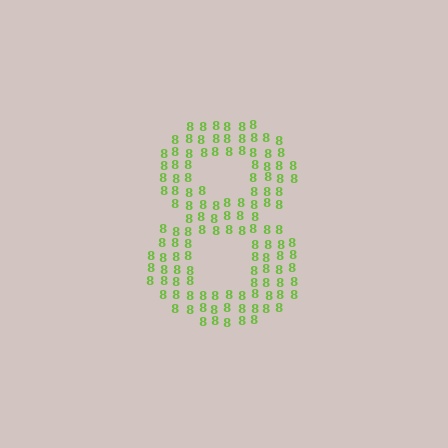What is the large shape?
The large shape is the digit 8.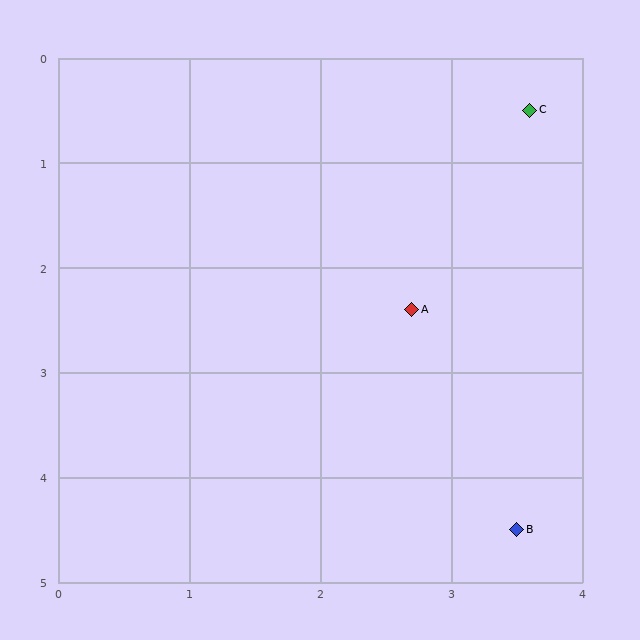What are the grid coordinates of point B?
Point B is at approximately (3.5, 4.5).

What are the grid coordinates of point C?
Point C is at approximately (3.6, 0.5).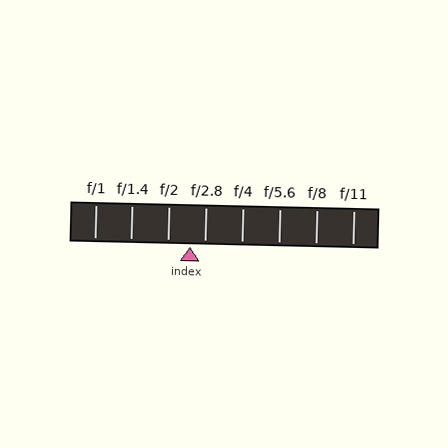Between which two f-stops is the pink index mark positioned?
The index mark is between f/2 and f/2.8.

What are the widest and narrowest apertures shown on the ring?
The widest aperture shown is f/1 and the narrowest is f/11.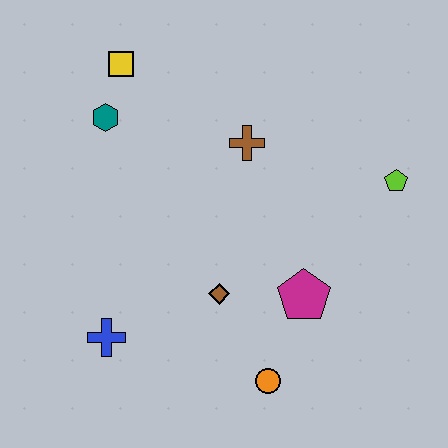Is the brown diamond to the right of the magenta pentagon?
No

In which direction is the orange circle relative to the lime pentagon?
The orange circle is below the lime pentagon.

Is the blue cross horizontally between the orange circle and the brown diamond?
No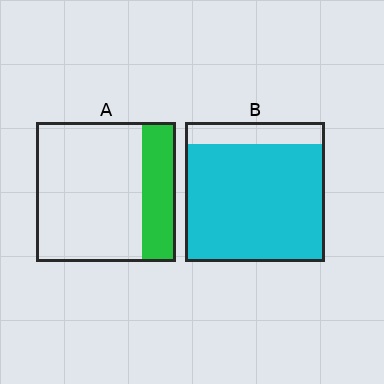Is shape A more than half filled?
No.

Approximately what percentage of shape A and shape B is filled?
A is approximately 25% and B is approximately 85%.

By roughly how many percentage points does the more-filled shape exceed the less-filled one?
By roughly 60 percentage points (B over A).